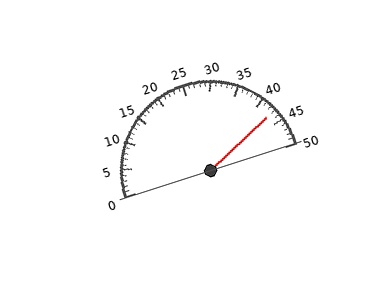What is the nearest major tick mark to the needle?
The nearest major tick mark is 45.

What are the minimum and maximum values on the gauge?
The gauge ranges from 0 to 50.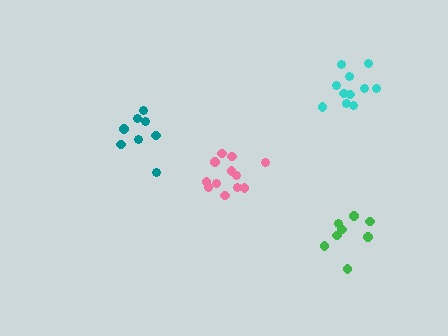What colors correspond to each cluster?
The clusters are colored: teal, cyan, green, pink.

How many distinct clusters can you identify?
There are 4 distinct clusters.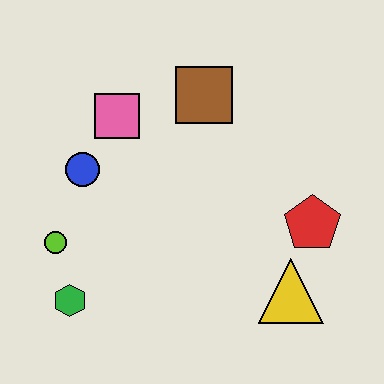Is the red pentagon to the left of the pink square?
No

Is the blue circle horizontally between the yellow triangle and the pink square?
No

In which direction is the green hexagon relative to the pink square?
The green hexagon is below the pink square.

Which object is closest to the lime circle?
The green hexagon is closest to the lime circle.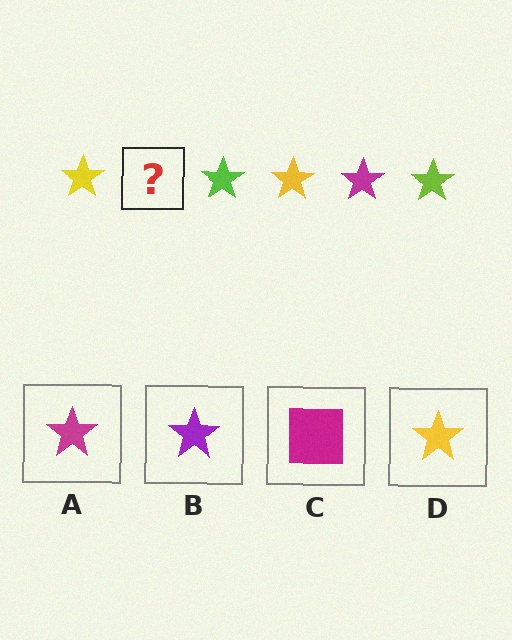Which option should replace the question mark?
Option A.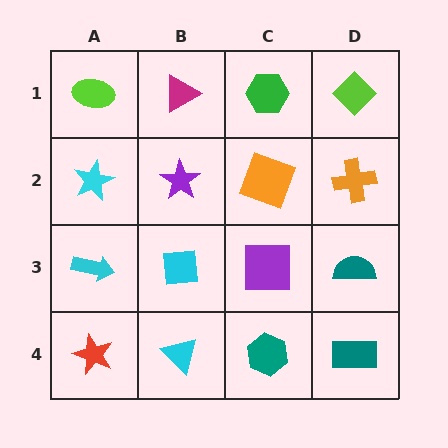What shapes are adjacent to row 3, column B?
A purple star (row 2, column B), a cyan triangle (row 4, column B), a cyan arrow (row 3, column A), a purple square (row 3, column C).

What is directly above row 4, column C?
A purple square.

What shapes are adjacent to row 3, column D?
An orange cross (row 2, column D), a teal rectangle (row 4, column D), a purple square (row 3, column C).